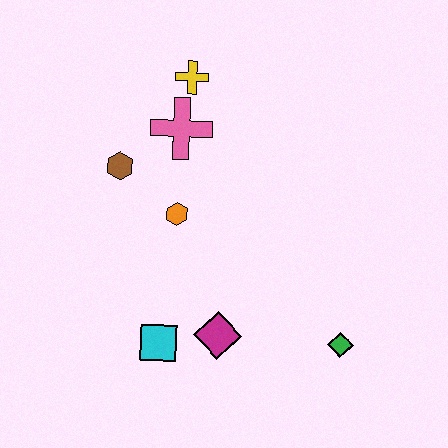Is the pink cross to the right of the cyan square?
Yes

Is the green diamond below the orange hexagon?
Yes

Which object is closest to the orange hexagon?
The brown hexagon is closest to the orange hexagon.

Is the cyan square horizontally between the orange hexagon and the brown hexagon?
Yes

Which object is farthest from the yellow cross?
The green diamond is farthest from the yellow cross.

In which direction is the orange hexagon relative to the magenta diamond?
The orange hexagon is above the magenta diamond.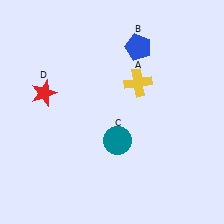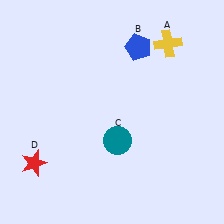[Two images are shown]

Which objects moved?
The objects that moved are: the yellow cross (A), the red star (D).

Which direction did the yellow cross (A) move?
The yellow cross (A) moved up.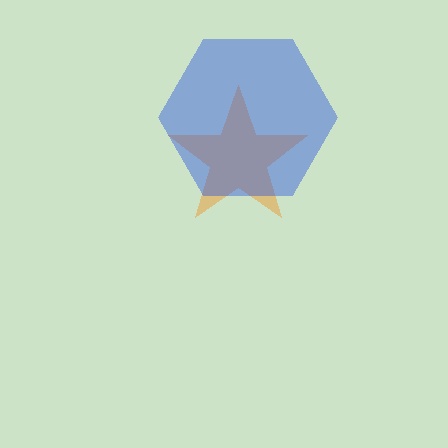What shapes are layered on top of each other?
The layered shapes are: an orange star, a blue hexagon.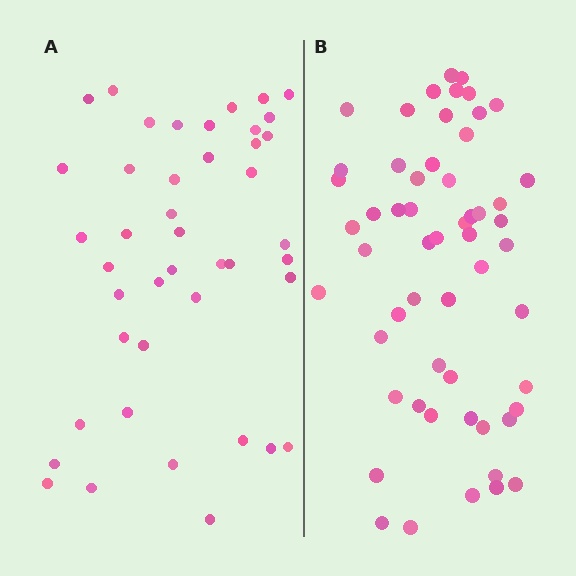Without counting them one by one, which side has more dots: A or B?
Region B (the right region) has more dots.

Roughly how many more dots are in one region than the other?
Region B has approximately 15 more dots than region A.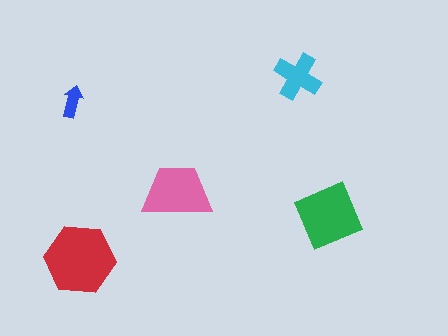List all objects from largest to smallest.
The red hexagon, the green square, the pink trapezoid, the cyan cross, the blue arrow.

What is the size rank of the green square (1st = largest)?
2nd.